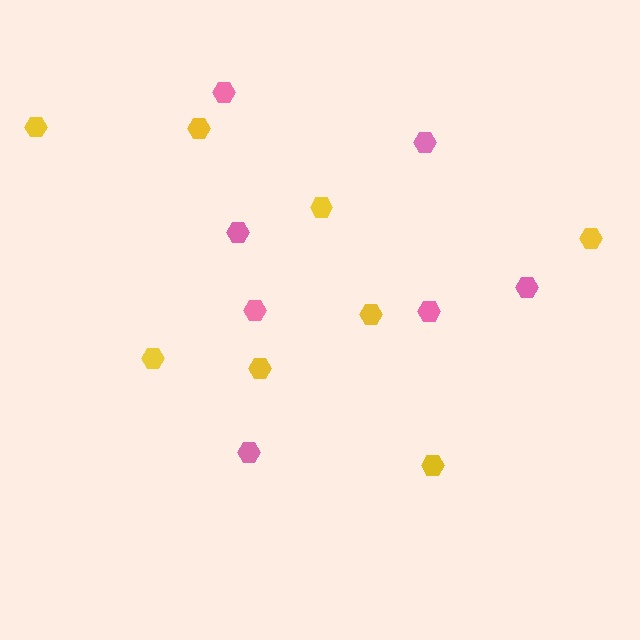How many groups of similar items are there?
There are 2 groups: one group of pink hexagons (7) and one group of yellow hexagons (8).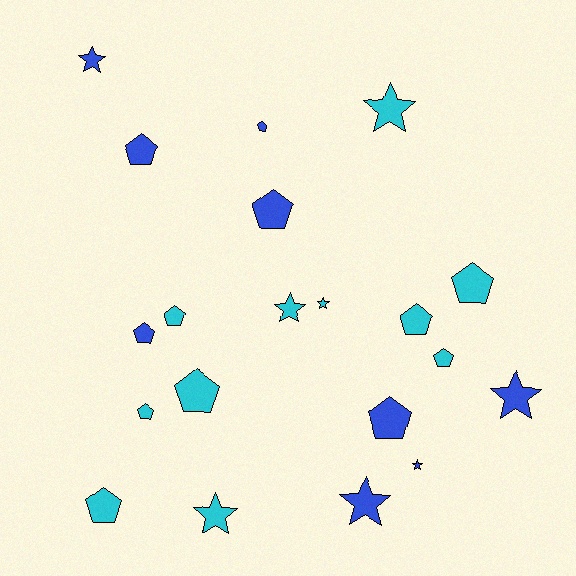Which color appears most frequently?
Cyan, with 11 objects.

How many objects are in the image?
There are 20 objects.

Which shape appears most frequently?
Pentagon, with 12 objects.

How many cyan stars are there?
There are 4 cyan stars.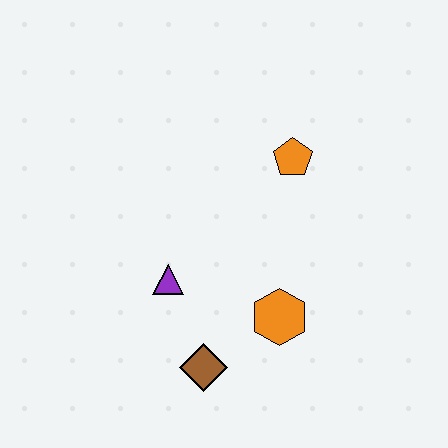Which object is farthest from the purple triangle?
The orange pentagon is farthest from the purple triangle.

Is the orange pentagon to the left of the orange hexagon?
No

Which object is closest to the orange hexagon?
The brown diamond is closest to the orange hexagon.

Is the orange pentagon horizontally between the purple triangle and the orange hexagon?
No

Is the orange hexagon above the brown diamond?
Yes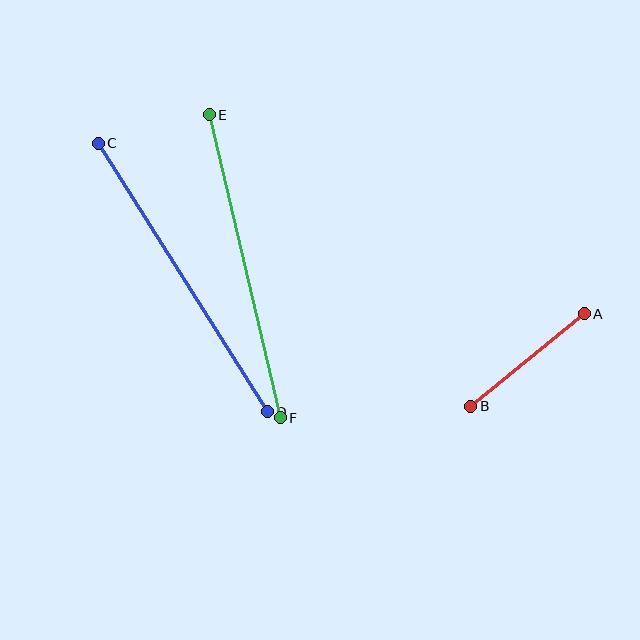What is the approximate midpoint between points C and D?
The midpoint is at approximately (183, 278) pixels.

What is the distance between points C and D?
The distance is approximately 317 pixels.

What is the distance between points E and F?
The distance is approximately 311 pixels.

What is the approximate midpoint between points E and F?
The midpoint is at approximately (245, 266) pixels.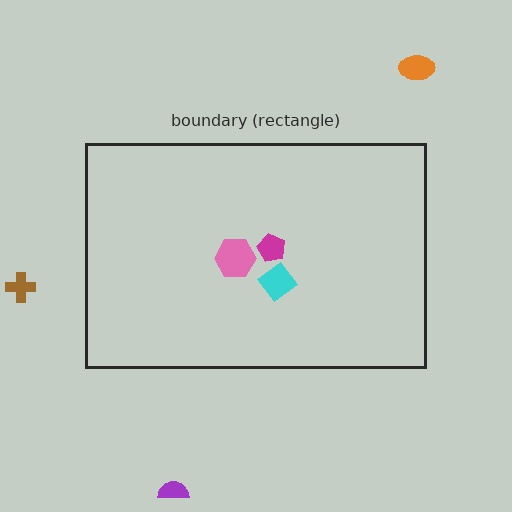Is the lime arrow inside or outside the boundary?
Inside.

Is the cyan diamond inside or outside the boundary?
Inside.